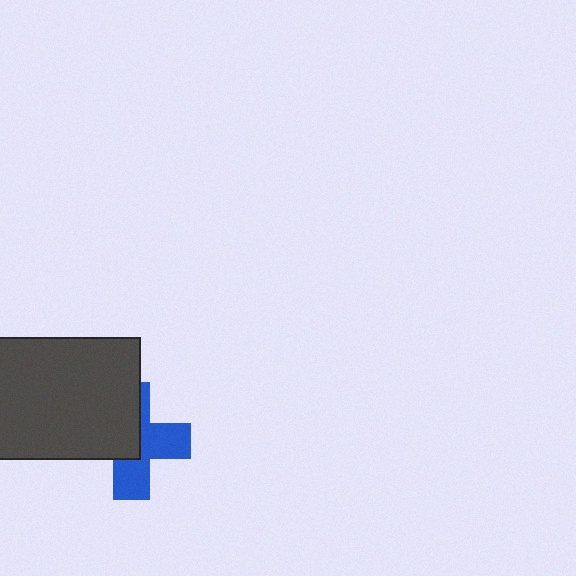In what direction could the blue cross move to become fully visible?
The blue cross could move toward the lower-right. That would shift it out from behind the dark gray rectangle entirely.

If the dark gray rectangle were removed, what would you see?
You would see the complete blue cross.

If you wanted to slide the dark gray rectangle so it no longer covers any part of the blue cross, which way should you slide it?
Slide it toward the upper-left — that is the most direct way to separate the two shapes.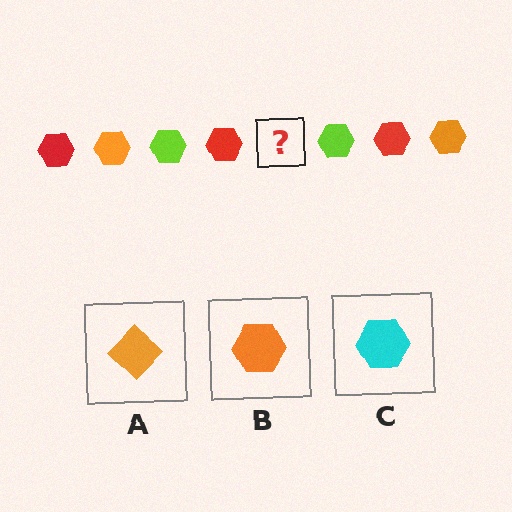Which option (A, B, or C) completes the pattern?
B.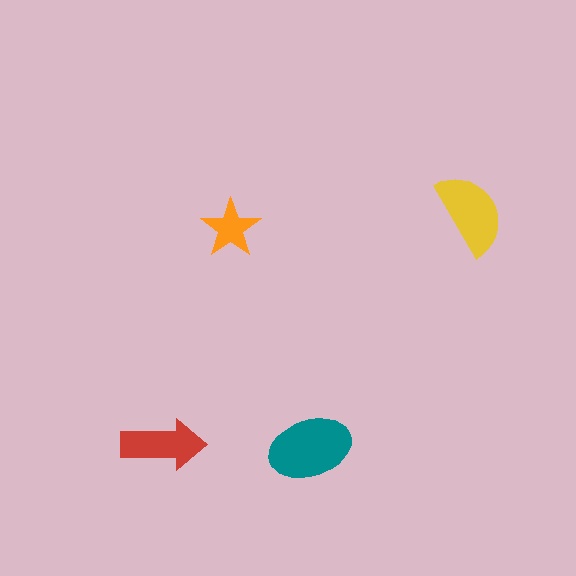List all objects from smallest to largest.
The orange star, the red arrow, the yellow semicircle, the teal ellipse.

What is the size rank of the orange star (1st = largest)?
4th.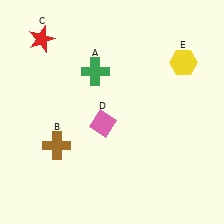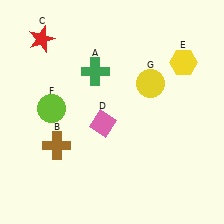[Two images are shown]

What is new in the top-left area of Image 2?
A lime circle (F) was added in the top-left area of Image 2.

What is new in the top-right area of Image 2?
A yellow circle (G) was added in the top-right area of Image 2.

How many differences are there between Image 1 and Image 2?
There are 2 differences between the two images.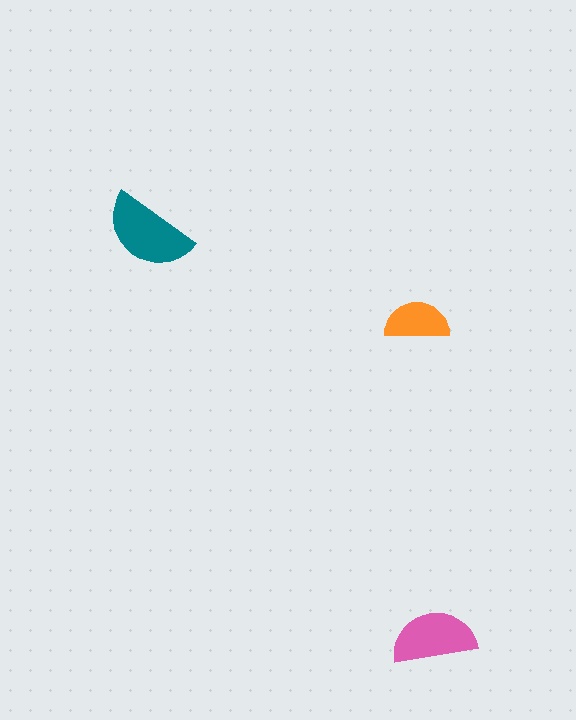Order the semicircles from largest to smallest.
the teal one, the pink one, the orange one.